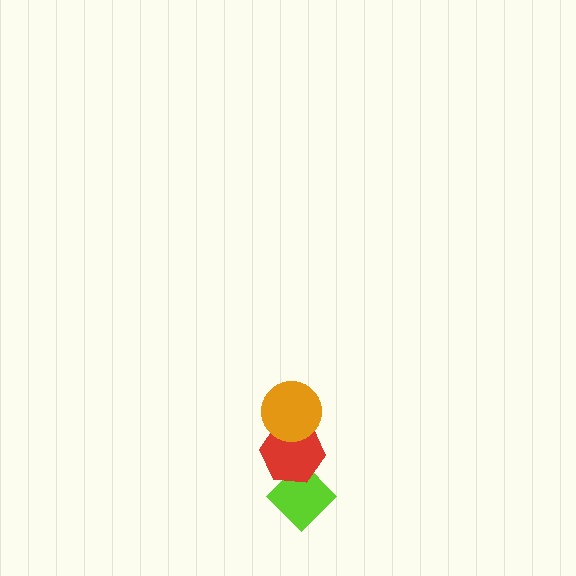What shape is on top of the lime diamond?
The red hexagon is on top of the lime diamond.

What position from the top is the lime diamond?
The lime diamond is 3rd from the top.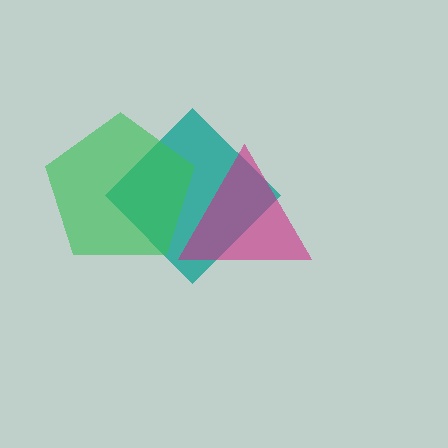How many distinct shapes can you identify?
There are 3 distinct shapes: a teal diamond, a green pentagon, a magenta triangle.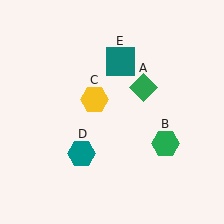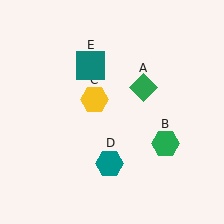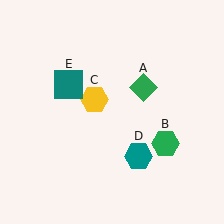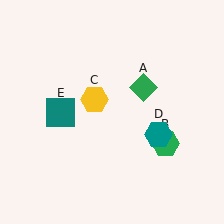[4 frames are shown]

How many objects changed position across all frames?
2 objects changed position: teal hexagon (object D), teal square (object E).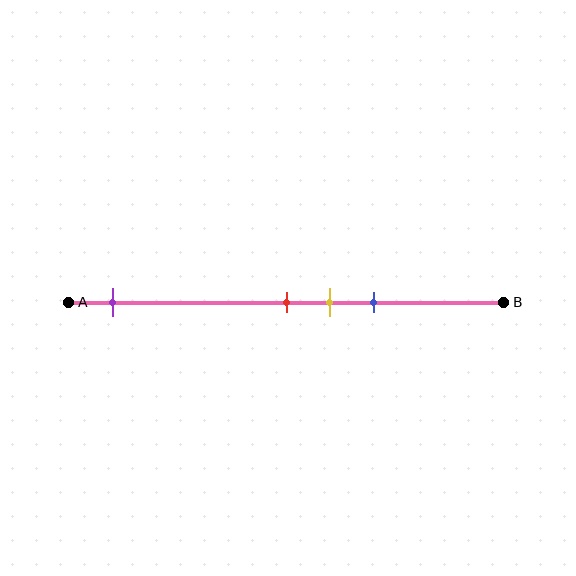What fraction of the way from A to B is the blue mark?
The blue mark is approximately 70% (0.7) of the way from A to B.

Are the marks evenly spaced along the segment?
No, the marks are not evenly spaced.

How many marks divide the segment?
There are 4 marks dividing the segment.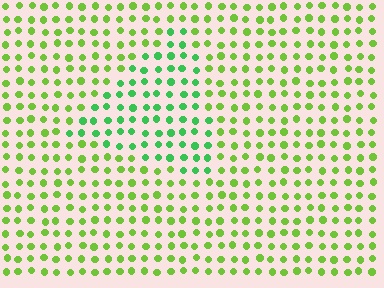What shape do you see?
I see a triangle.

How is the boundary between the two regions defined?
The boundary is defined purely by a slight shift in hue (about 35 degrees). Spacing, size, and orientation are identical on both sides.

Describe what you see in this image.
The image is filled with small lime elements in a uniform arrangement. A triangle-shaped region is visible where the elements are tinted to a slightly different hue, forming a subtle color boundary.